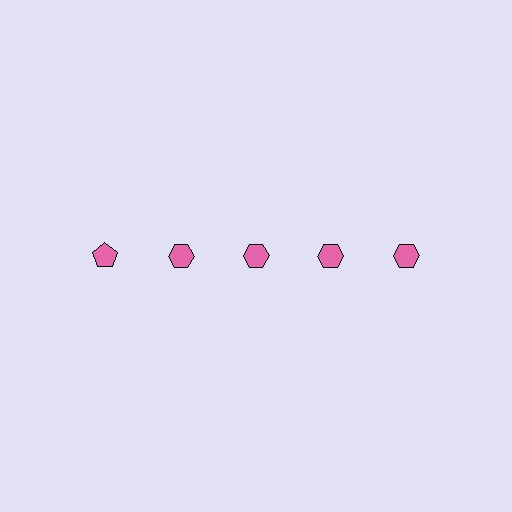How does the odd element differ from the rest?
It has a different shape: pentagon instead of hexagon.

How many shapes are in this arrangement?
There are 5 shapes arranged in a grid pattern.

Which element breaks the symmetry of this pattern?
The pink pentagon in the top row, leftmost column breaks the symmetry. All other shapes are pink hexagons.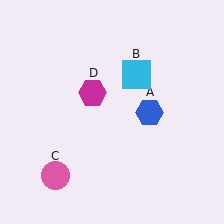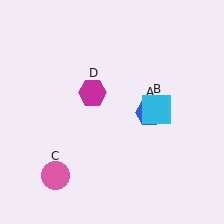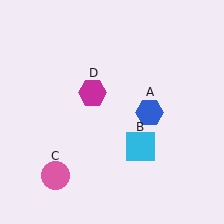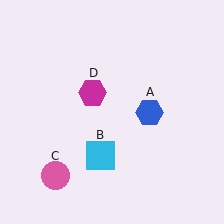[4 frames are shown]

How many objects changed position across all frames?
1 object changed position: cyan square (object B).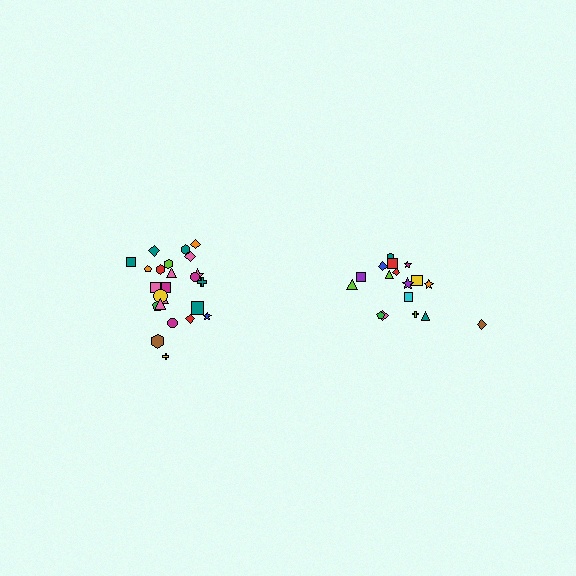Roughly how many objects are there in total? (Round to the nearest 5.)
Roughly 45 objects in total.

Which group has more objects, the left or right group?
The left group.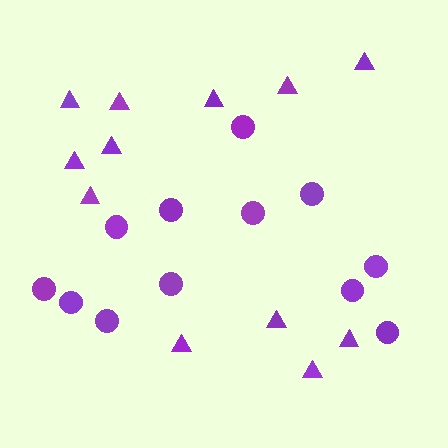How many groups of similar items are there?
There are 2 groups: one group of triangles (12) and one group of circles (12).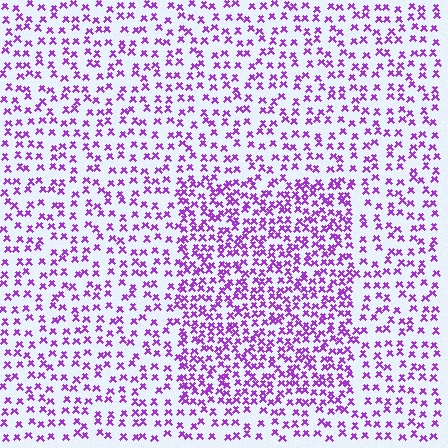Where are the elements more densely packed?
The elements are more densely packed inside the rectangle boundary.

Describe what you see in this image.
The image contains small purple elements arranged at two different densities. A rectangle-shaped region is visible where the elements are more densely packed than the surrounding area.